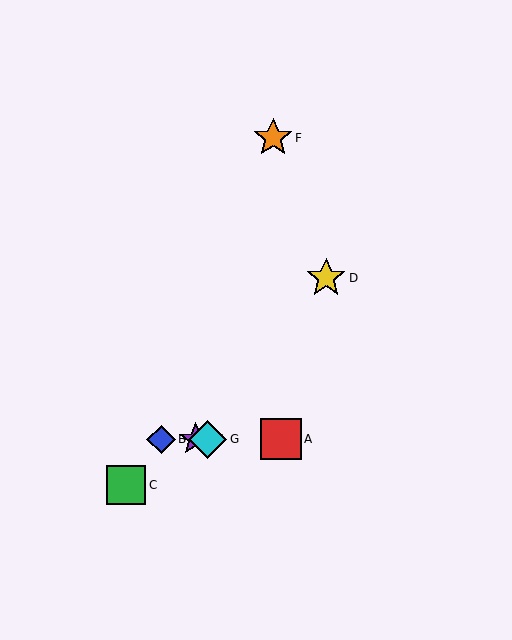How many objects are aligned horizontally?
4 objects (A, B, E, G) are aligned horizontally.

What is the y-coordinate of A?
Object A is at y≈439.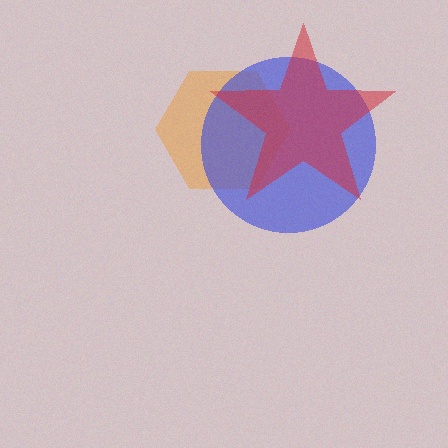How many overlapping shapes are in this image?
There are 3 overlapping shapes in the image.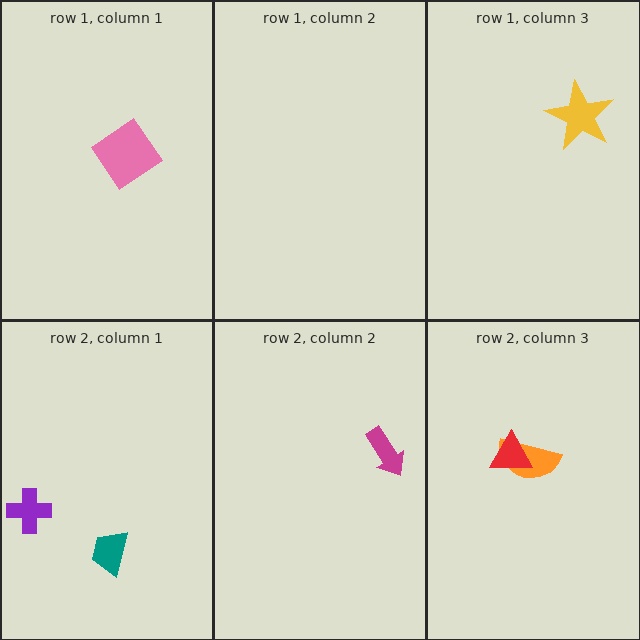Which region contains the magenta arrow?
The row 2, column 2 region.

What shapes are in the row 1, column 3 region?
The yellow star.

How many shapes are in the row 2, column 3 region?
2.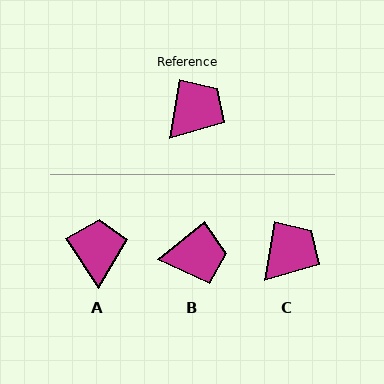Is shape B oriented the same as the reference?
No, it is off by about 41 degrees.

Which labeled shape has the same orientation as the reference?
C.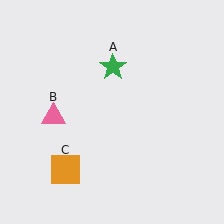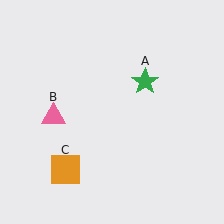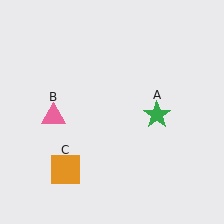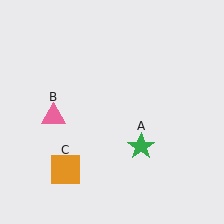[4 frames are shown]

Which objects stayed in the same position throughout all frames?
Pink triangle (object B) and orange square (object C) remained stationary.